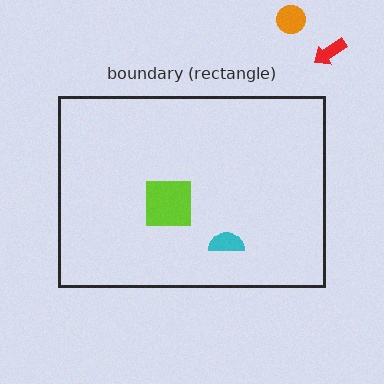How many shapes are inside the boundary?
2 inside, 2 outside.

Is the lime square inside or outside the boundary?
Inside.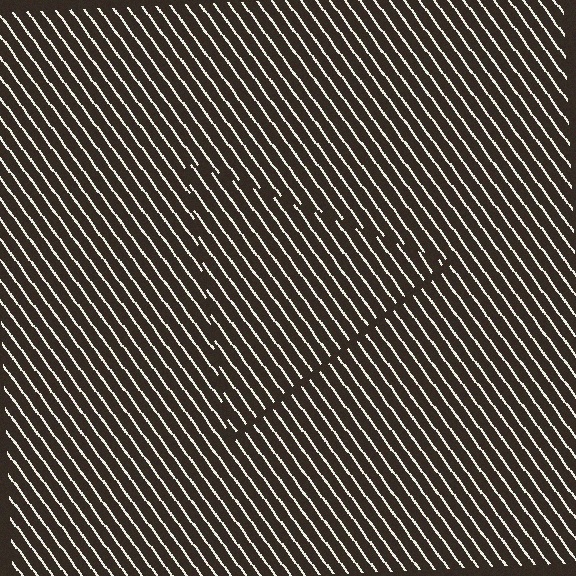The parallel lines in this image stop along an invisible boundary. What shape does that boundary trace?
An illusory triangle. The interior of the shape contains the same grating, shifted by half a period — the contour is defined by the phase discontinuity where line-ends from the inner and outer gratings abut.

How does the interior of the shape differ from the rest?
The interior of the shape contains the same grating, shifted by half a period — the contour is defined by the phase discontinuity where line-ends from the inner and outer gratings abut.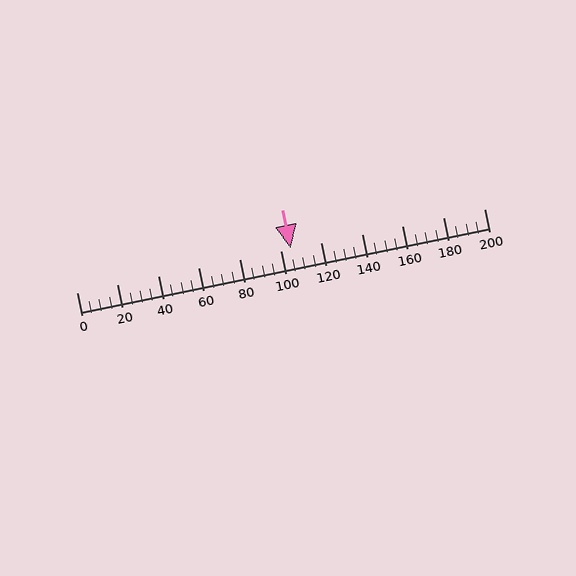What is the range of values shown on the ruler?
The ruler shows values from 0 to 200.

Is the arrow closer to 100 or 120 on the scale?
The arrow is closer to 100.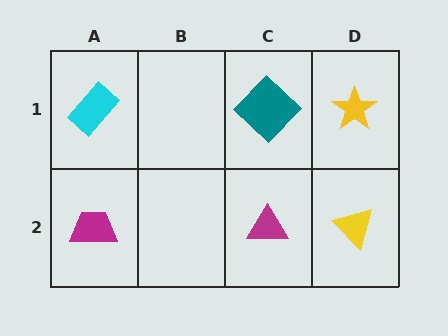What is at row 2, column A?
A magenta trapezoid.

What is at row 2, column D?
A yellow triangle.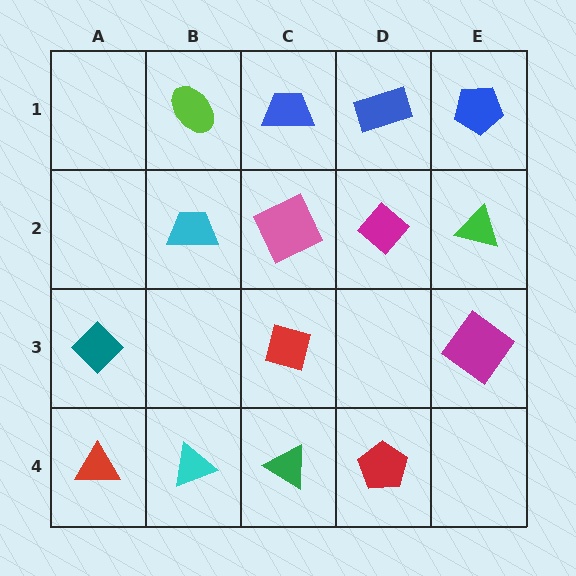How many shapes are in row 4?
4 shapes.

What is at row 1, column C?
A blue trapezoid.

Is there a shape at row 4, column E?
No, that cell is empty.